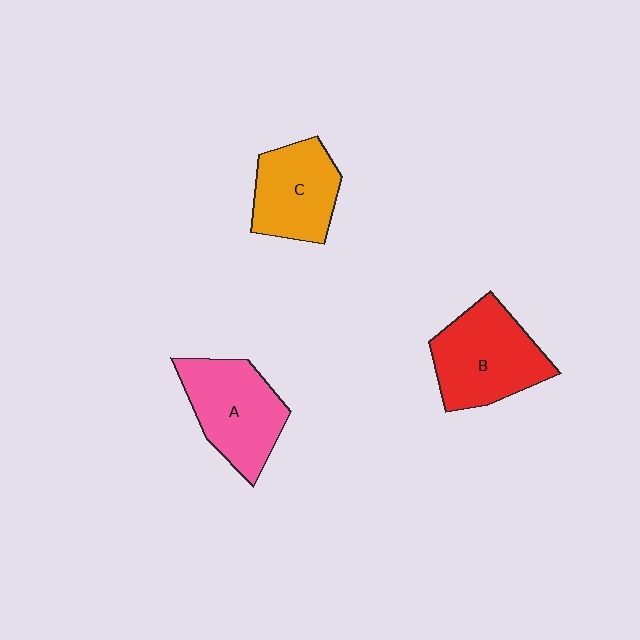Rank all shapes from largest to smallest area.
From largest to smallest: B (red), A (pink), C (orange).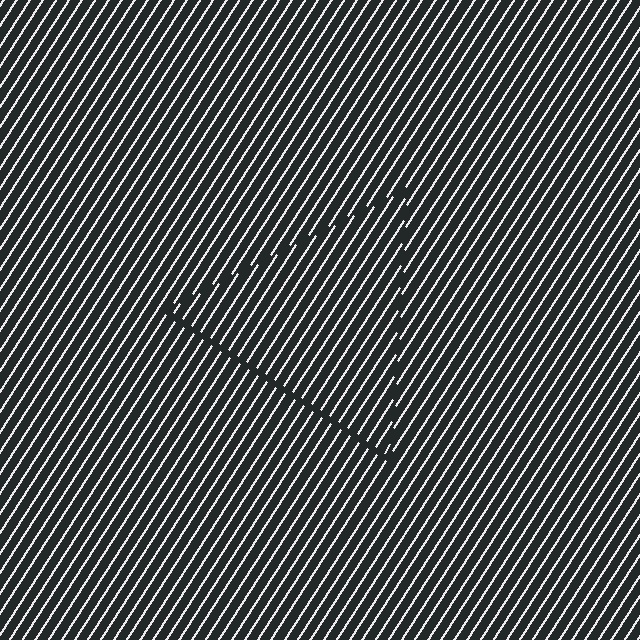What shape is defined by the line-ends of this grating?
An illusory triangle. The interior of the shape contains the same grating, shifted by half a period — the contour is defined by the phase discontinuity where line-ends from the inner and outer gratings abut.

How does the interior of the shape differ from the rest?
The interior of the shape contains the same grating, shifted by half a period — the contour is defined by the phase discontinuity where line-ends from the inner and outer gratings abut.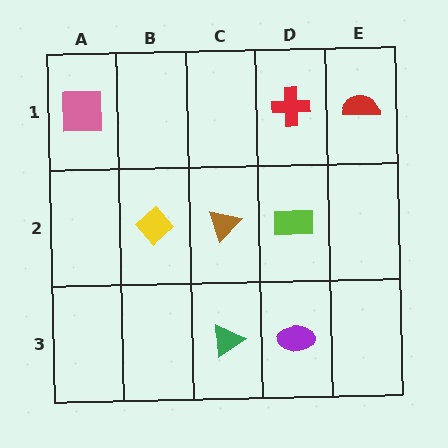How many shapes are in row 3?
2 shapes.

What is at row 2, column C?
A brown triangle.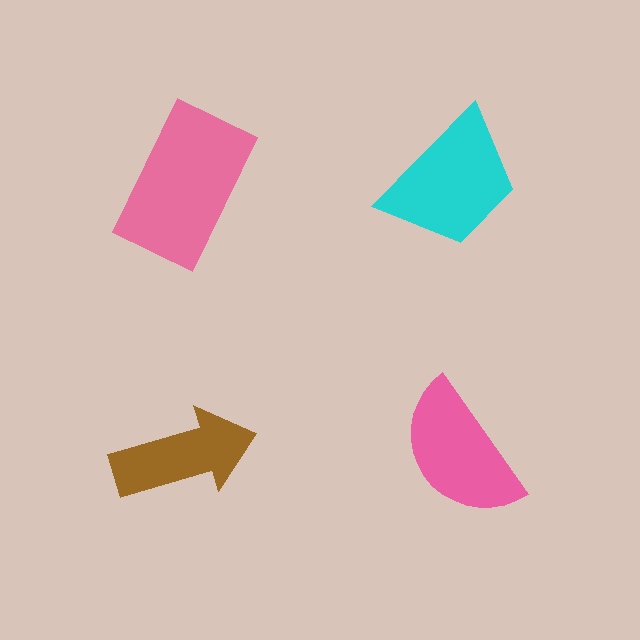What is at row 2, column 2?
A pink semicircle.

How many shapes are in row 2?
2 shapes.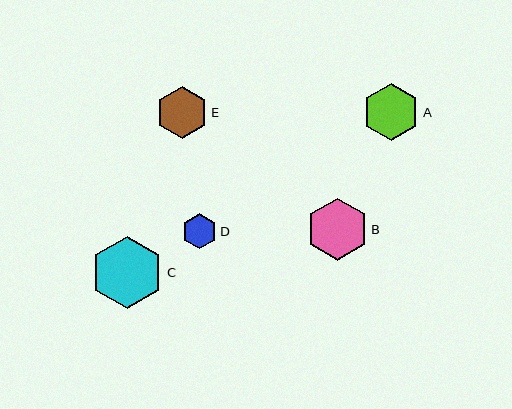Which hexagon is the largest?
Hexagon C is the largest with a size of approximately 73 pixels.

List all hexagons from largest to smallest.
From largest to smallest: C, B, A, E, D.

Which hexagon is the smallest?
Hexagon D is the smallest with a size of approximately 35 pixels.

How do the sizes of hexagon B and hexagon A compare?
Hexagon B and hexagon A are approximately the same size.